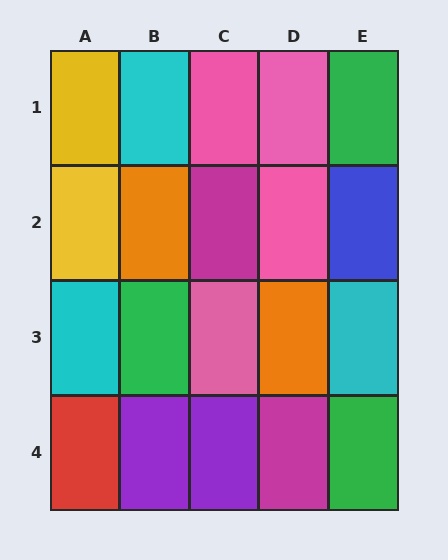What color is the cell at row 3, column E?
Cyan.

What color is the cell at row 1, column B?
Cyan.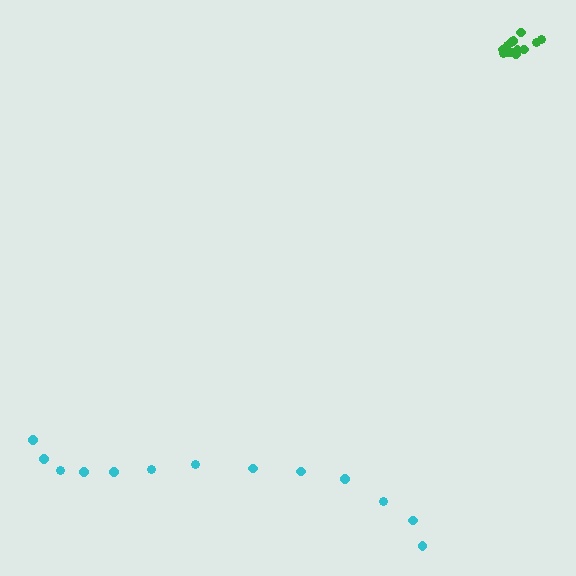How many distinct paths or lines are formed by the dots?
There are 2 distinct paths.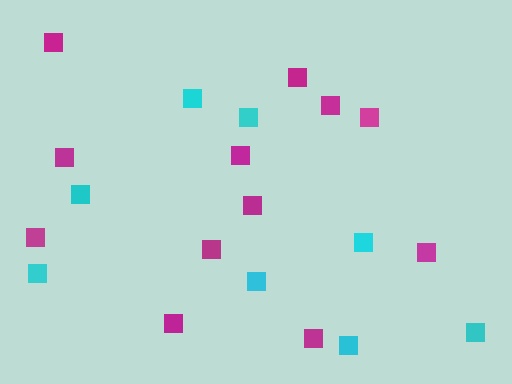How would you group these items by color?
There are 2 groups: one group of magenta squares (12) and one group of cyan squares (8).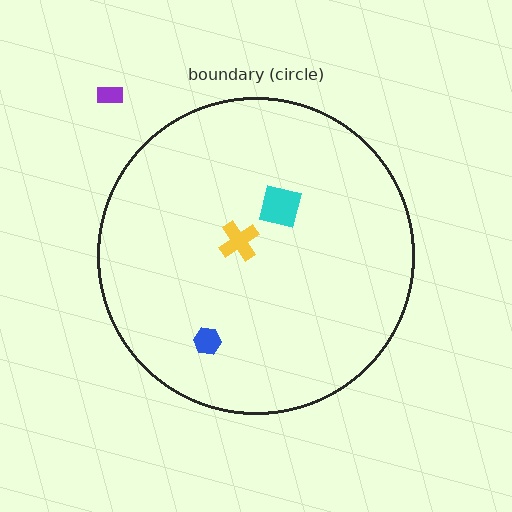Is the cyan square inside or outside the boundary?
Inside.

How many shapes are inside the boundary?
3 inside, 1 outside.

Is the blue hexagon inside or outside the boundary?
Inside.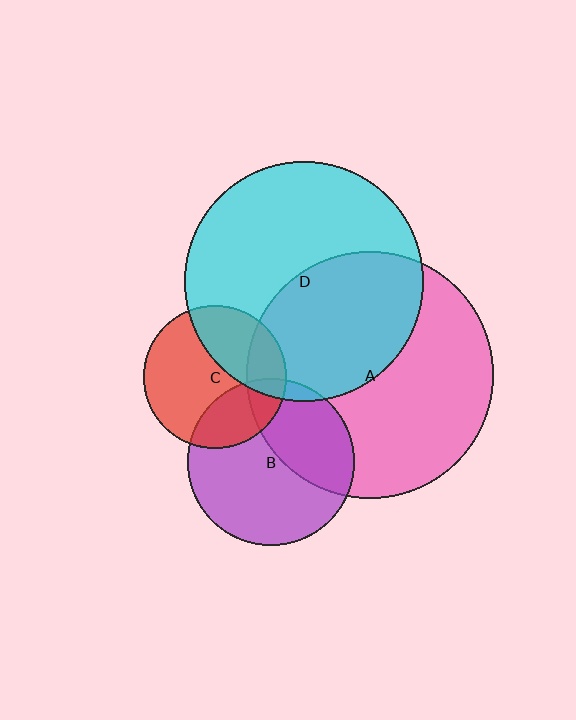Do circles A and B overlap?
Yes.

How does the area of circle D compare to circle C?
Approximately 2.8 times.